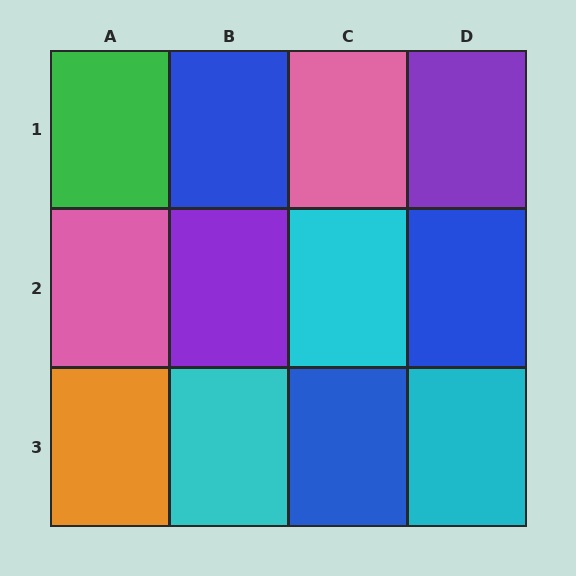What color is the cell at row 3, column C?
Blue.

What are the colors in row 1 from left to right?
Green, blue, pink, purple.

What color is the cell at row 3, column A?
Orange.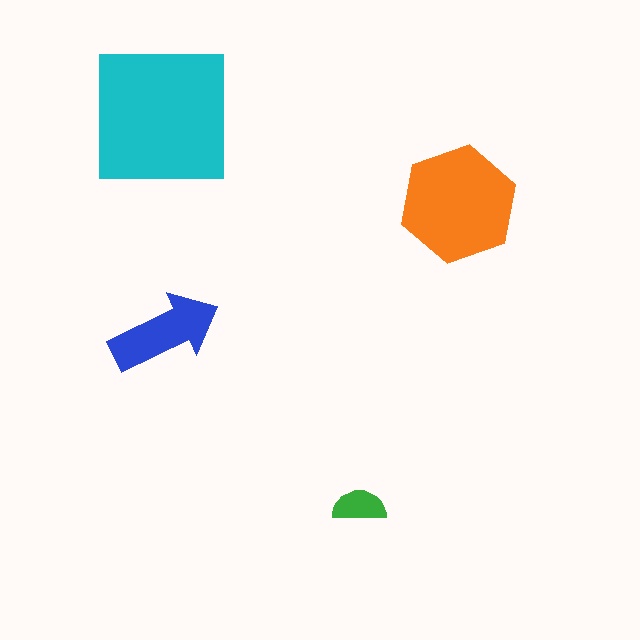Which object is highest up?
The cyan square is topmost.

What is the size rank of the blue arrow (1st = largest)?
3rd.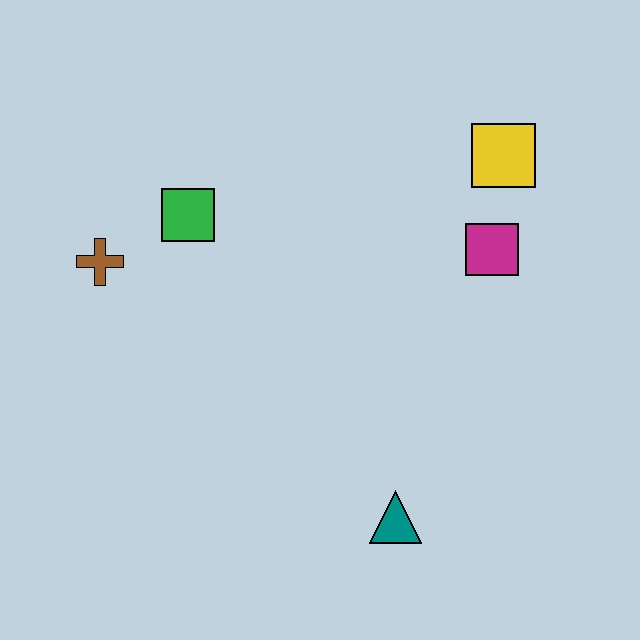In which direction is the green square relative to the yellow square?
The green square is to the left of the yellow square.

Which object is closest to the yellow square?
The magenta square is closest to the yellow square.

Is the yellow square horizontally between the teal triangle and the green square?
No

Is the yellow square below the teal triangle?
No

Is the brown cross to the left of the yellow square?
Yes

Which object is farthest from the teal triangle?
The brown cross is farthest from the teal triangle.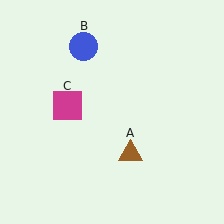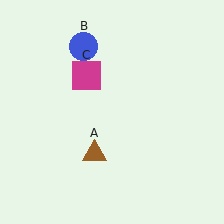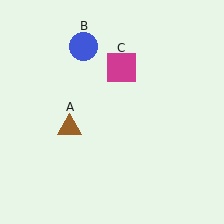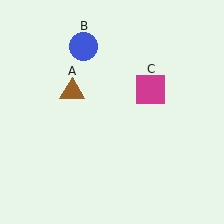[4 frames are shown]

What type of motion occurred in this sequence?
The brown triangle (object A), magenta square (object C) rotated clockwise around the center of the scene.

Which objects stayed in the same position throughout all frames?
Blue circle (object B) remained stationary.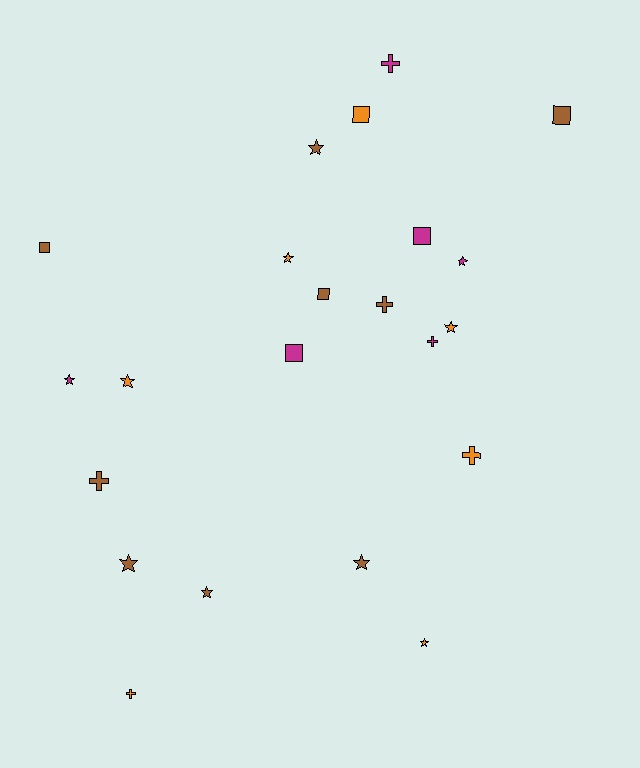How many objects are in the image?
There are 22 objects.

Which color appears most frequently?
Brown, with 9 objects.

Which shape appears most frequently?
Star, with 10 objects.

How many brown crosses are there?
There are 2 brown crosses.